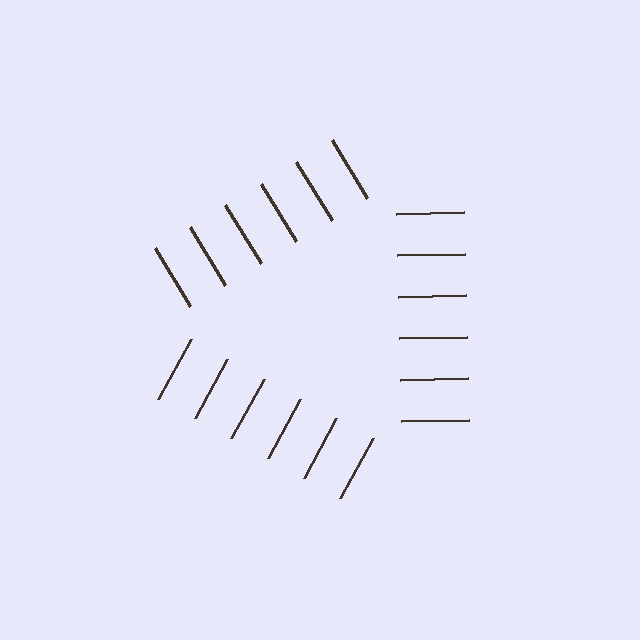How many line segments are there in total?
18 — 6 along each of the 3 edges.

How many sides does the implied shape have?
3 sides — the line-ends trace a triangle.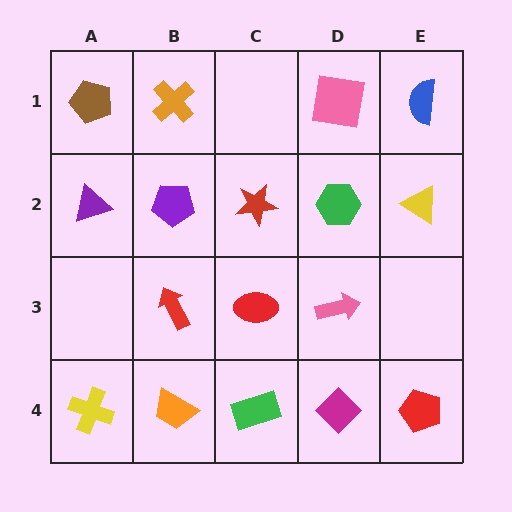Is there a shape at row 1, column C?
No, that cell is empty.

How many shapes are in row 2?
5 shapes.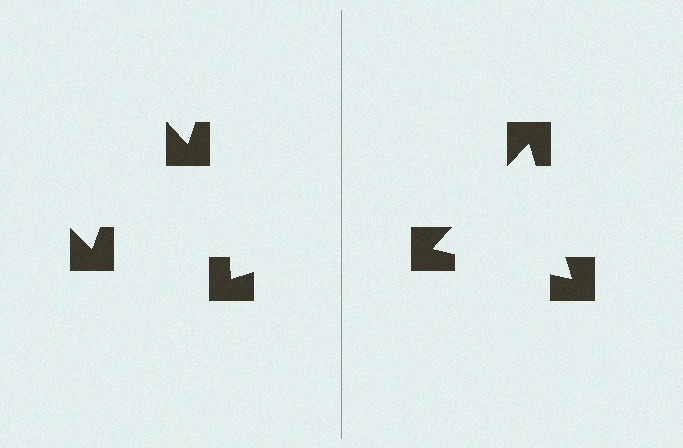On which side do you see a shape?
An illusory triangle appears on the right side. On the left side the wedge cuts are rotated, so no coherent shape forms.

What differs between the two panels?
The notched squares are positioned identically on both sides; only the wedge orientations differ. On the right they align to a triangle; on the left they are misaligned.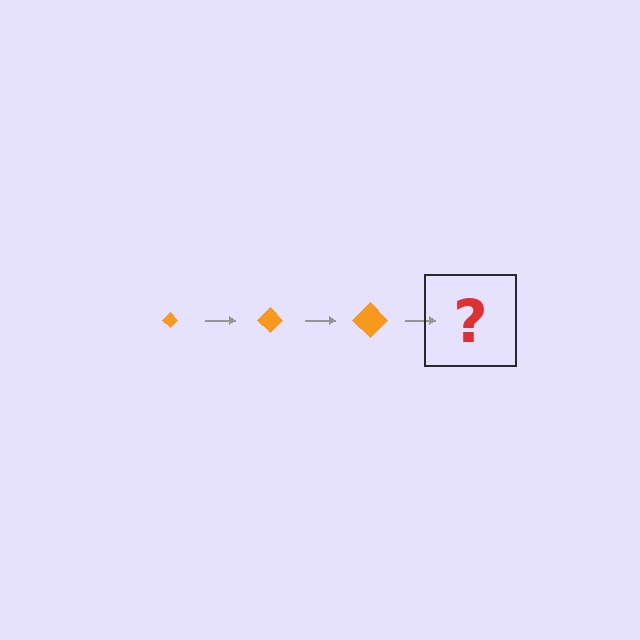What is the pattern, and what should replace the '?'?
The pattern is that the diamond gets progressively larger each step. The '?' should be an orange diamond, larger than the previous one.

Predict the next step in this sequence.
The next step is an orange diamond, larger than the previous one.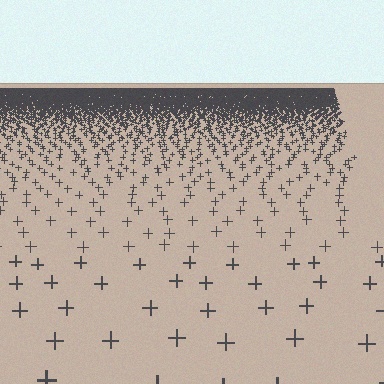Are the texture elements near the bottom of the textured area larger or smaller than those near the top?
Larger. Near the bottom, elements are closer to the viewer and appear at a bigger on-screen size.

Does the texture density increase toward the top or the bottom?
Density increases toward the top.